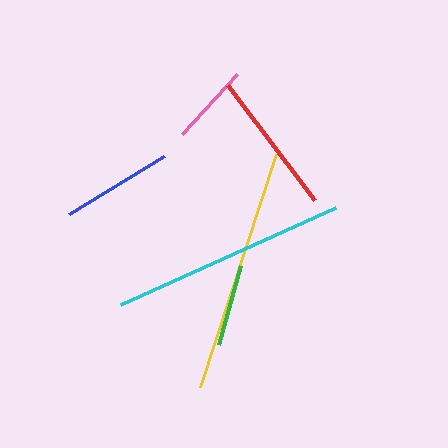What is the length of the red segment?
The red segment is approximately 144 pixels long.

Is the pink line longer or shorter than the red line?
The red line is longer than the pink line.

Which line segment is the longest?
The yellow line is the longest at approximately 246 pixels.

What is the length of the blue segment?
The blue segment is approximately 112 pixels long.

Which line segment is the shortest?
The pink line is the shortest at approximately 81 pixels.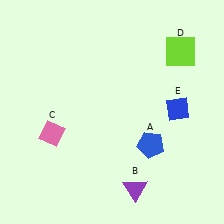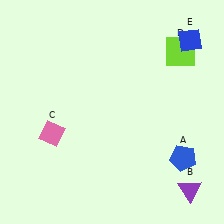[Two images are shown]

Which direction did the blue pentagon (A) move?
The blue pentagon (A) moved right.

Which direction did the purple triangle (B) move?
The purple triangle (B) moved right.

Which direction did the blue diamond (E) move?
The blue diamond (E) moved up.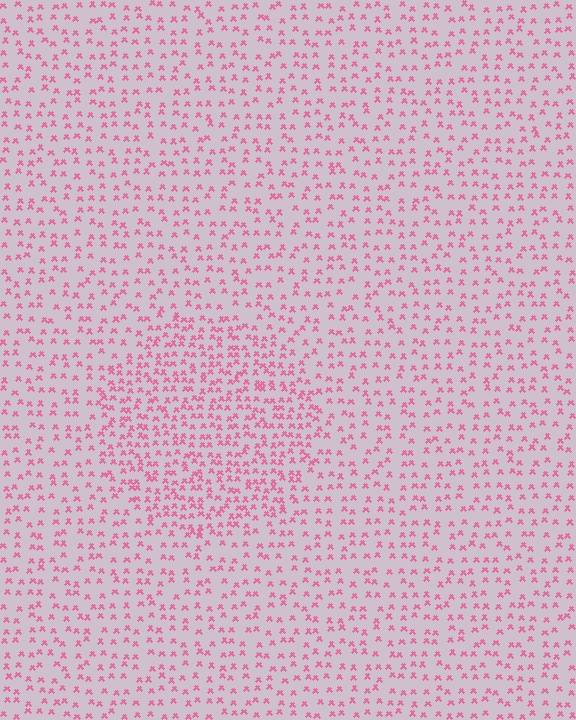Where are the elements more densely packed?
The elements are more densely packed inside the circle boundary.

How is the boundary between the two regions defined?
The boundary is defined by a change in element density (approximately 1.8x ratio). All elements are the same color, size, and shape.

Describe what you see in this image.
The image contains small pink elements arranged at two different densities. A circle-shaped region is visible where the elements are more densely packed than the surrounding area.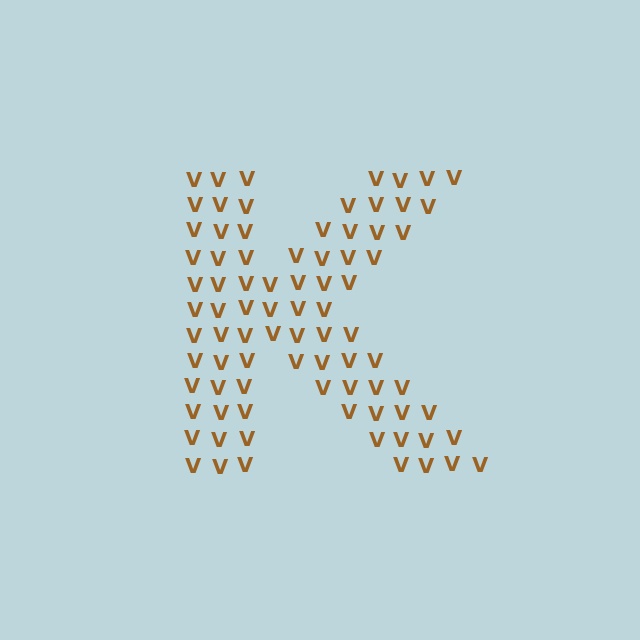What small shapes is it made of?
It is made of small letter V's.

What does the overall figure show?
The overall figure shows the letter K.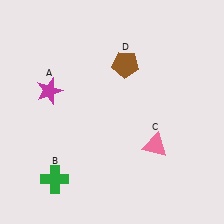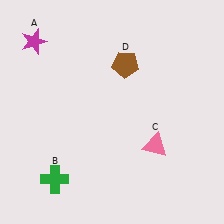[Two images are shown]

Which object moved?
The magenta star (A) moved up.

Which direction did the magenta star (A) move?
The magenta star (A) moved up.